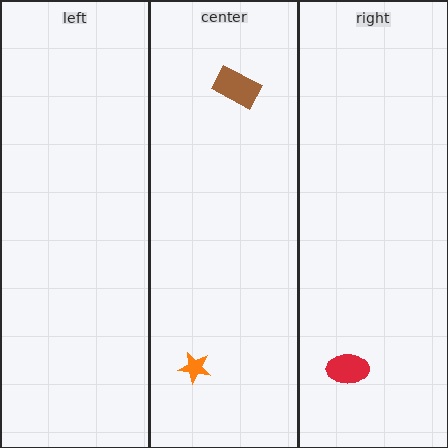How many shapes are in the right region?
1.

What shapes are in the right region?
The red ellipse.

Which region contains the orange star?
The center region.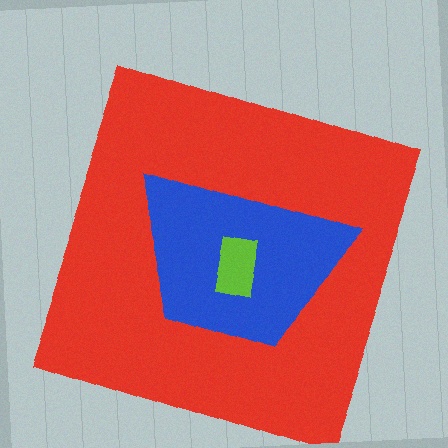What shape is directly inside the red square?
The blue trapezoid.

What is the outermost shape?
The red square.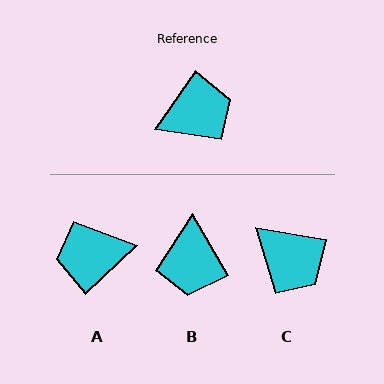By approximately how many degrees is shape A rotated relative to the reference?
Approximately 168 degrees counter-clockwise.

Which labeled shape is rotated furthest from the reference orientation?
A, about 168 degrees away.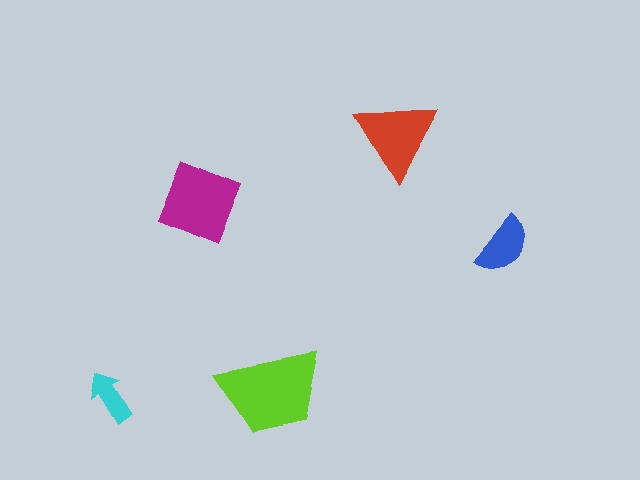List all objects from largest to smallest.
The lime trapezoid, the magenta diamond, the red triangle, the blue semicircle, the cyan arrow.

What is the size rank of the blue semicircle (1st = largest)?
4th.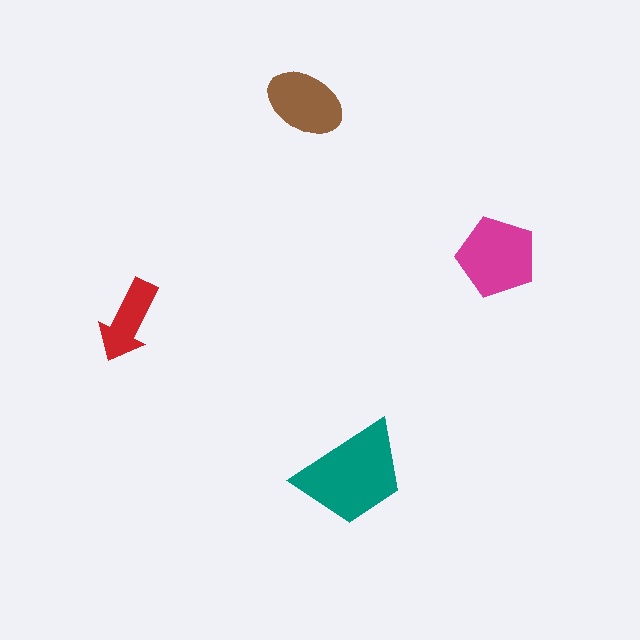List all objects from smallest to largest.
The red arrow, the brown ellipse, the magenta pentagon, the teal trapezoid.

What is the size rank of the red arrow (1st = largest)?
4th.